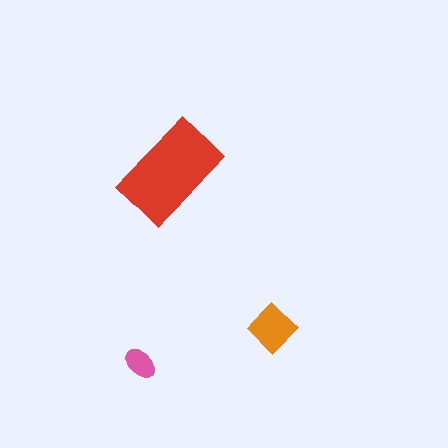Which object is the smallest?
The pink ellipse.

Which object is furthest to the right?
The orange diamond is rightmost.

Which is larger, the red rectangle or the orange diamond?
The red rectangle.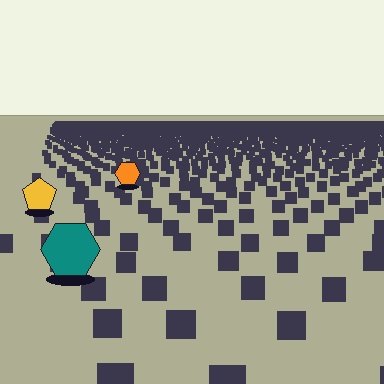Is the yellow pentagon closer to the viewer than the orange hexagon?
Yes. The yellow pentagon is closer — you can tell from the texture gradient: the ground texture is coarser near it.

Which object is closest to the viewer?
The teal hexagon is closest. The texture marks near it are larger and more spread out.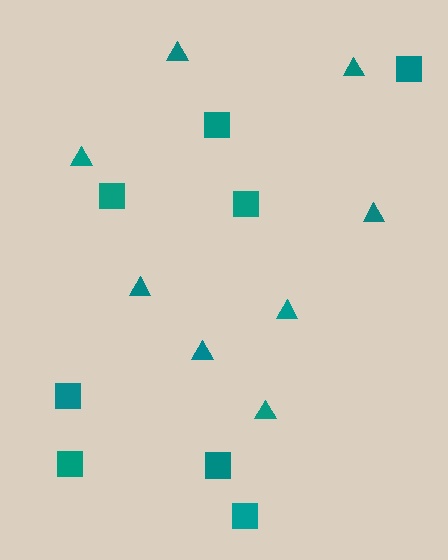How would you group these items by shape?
There are 2 groups: one group of triangles (8) and one group of squares (8).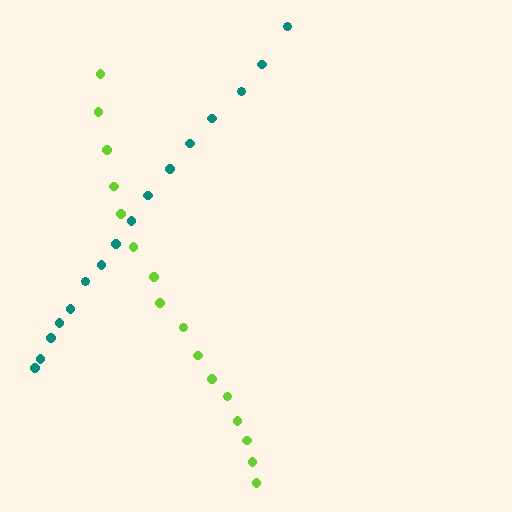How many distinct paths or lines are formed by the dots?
There are 2 distinct paths.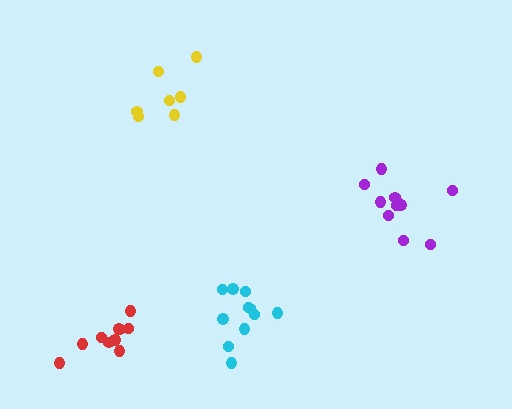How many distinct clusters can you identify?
There are 4 distinct clusters.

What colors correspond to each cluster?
The clusters are colored: red, yellow, cyan, purple.